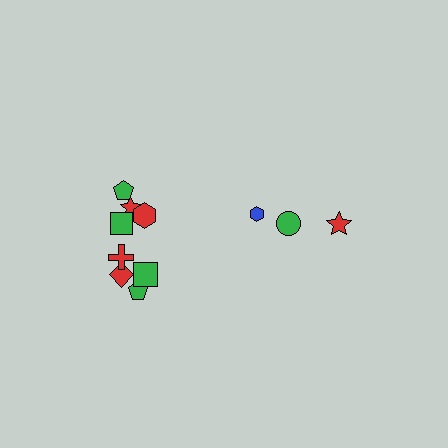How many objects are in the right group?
There are 3 objects.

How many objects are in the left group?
There are 8 objects.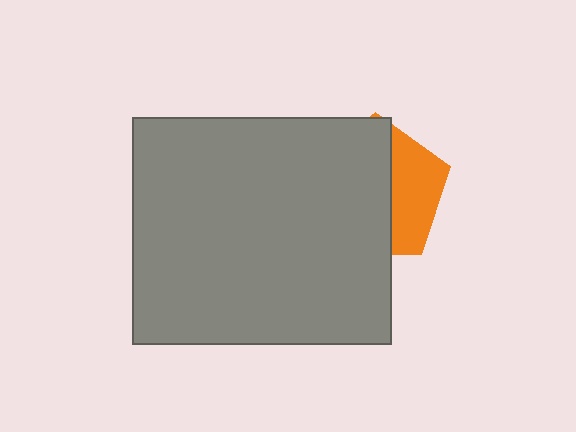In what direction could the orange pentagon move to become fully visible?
The orange pentagon could move right. That would shift it out from behind the gray rectangle entirely.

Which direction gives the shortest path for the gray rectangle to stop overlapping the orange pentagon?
Moving left gives the shortest separation.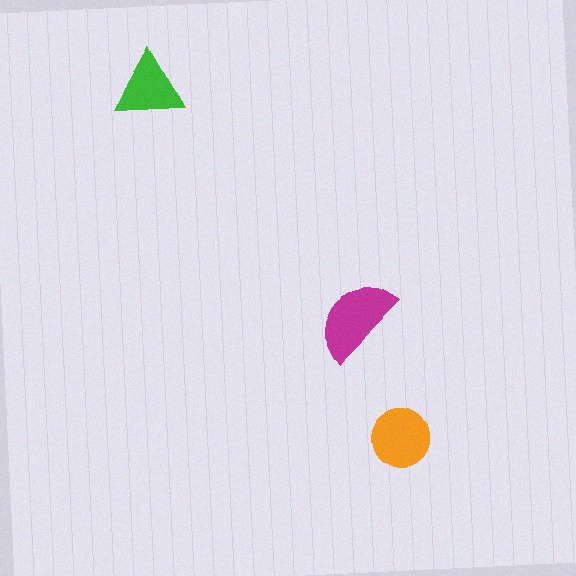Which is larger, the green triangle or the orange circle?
The orange circle.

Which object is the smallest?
The green triangle.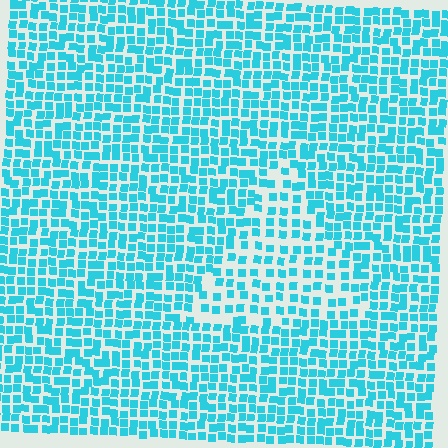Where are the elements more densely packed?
The elements are more densely packed outside the triangle boundary.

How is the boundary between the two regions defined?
The boundary is defined by a change in element density (approximately 1.6x ratio). All elements are the same color, size, and shape.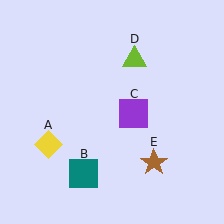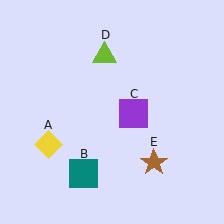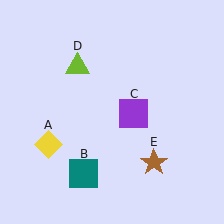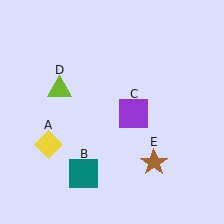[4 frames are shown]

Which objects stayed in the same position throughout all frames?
Yellow diamond (object A) and teal square (object B) and purple square (object C) and brown star (object E) remained stationary.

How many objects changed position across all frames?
1 object changed position: lime triangle (object D).